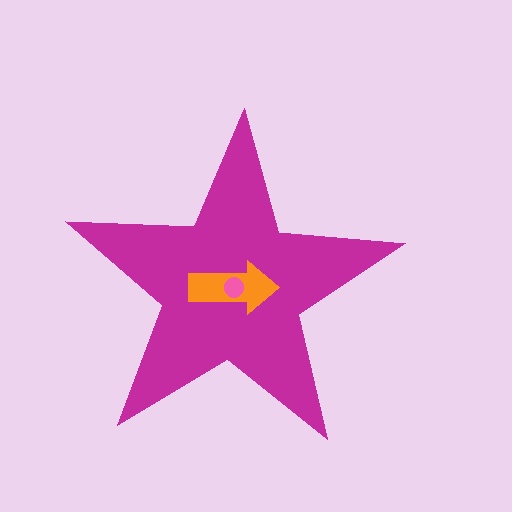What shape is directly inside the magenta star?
The orange arrow.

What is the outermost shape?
The magenta star.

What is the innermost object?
The pink circle.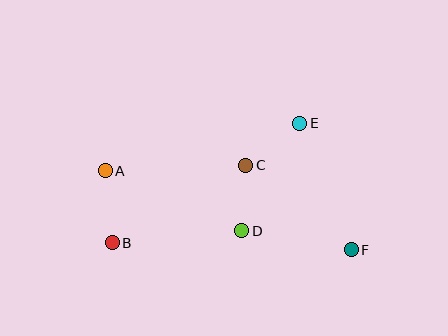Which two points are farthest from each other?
Points A and F are farthest from each other.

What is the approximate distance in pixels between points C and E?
The distance between C and E is approximately 68 pixels.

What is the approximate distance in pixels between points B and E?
The distance between B and E is approximately 222 pixels.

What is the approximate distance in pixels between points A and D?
The distance between A and D is approximately 149 pixels.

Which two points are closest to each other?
Points C and D are closest to each other.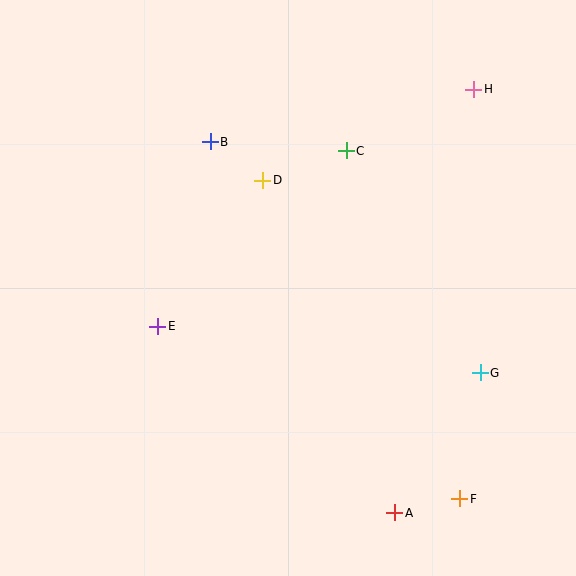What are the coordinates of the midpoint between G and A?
The midpoint between G and A is at (438, 443).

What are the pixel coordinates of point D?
Point D is at (263, 180).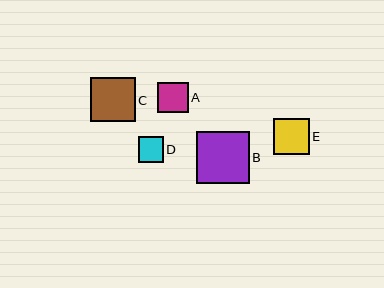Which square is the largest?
Square B is the largest with a size of approximately 53 pixels.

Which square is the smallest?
Square D is the smallest with a size of approximately 25 pixels.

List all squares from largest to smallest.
From largest to smallest: B, C, E, A, D.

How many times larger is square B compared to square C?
Square B is approximately 1.2 times the size of square C.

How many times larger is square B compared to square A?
Square B is approximately 1.7 times the size of square A.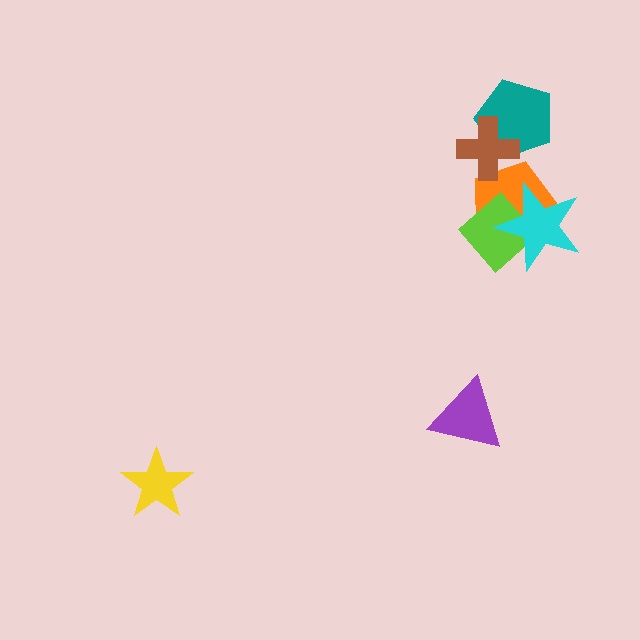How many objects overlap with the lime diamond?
2 objects overlap with the lime diamond.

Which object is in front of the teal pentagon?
The brown cross is in front of the teal pentagon.